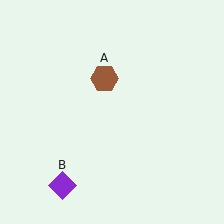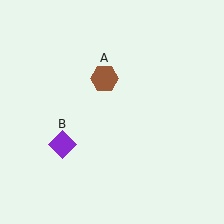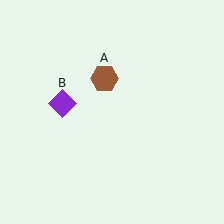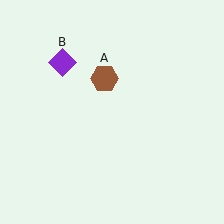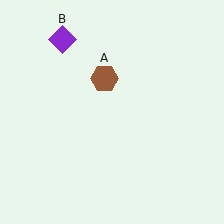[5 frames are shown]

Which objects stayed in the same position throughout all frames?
Brown hexagon (object A) remained stationary.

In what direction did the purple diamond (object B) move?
The purple diamond (object B) moved up.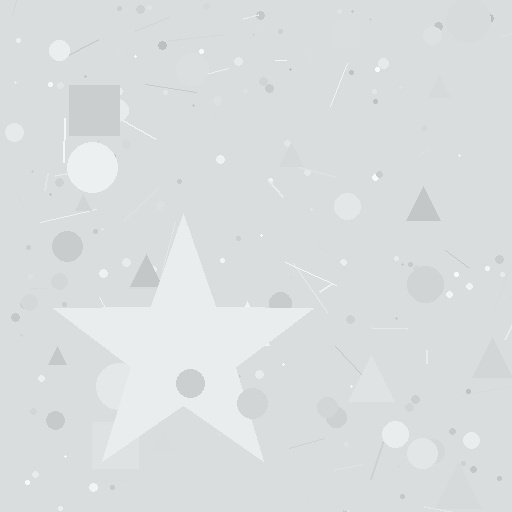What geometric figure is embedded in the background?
A star is embedded in the background.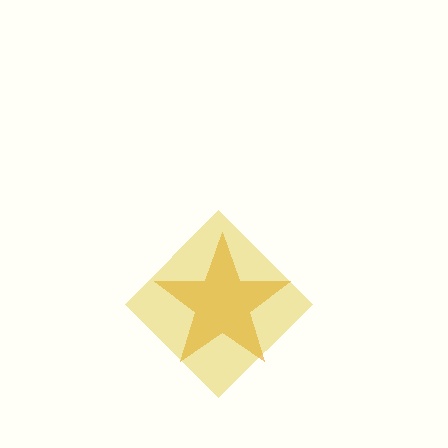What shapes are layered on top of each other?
The layered shapes are: an orange star, a yellow diamond.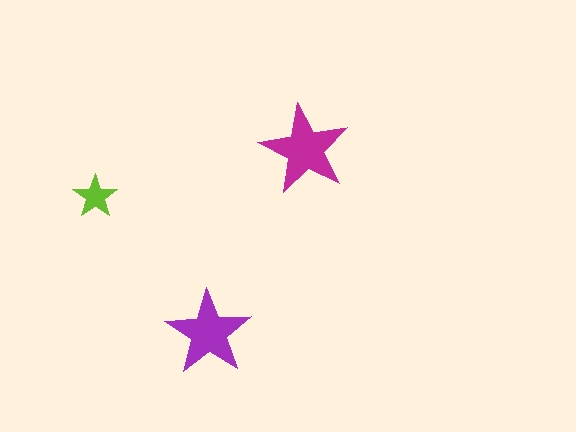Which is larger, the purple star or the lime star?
The purple one.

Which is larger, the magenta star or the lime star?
The magenta one.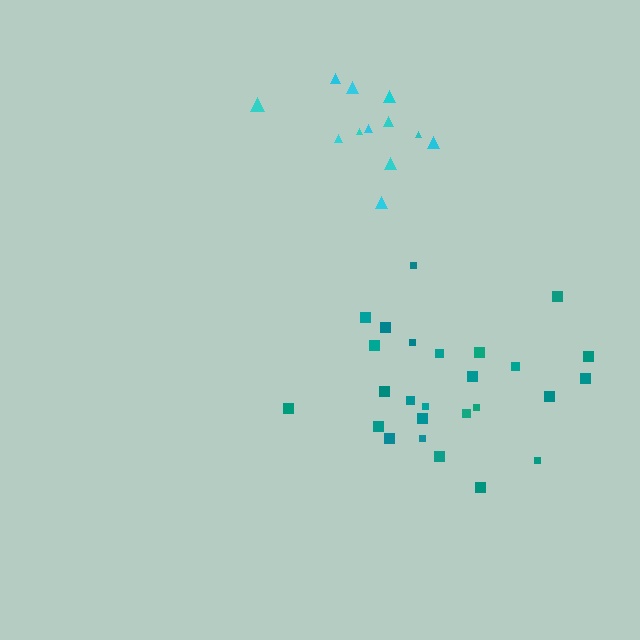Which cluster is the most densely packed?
Cyan.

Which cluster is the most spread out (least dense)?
Teal.